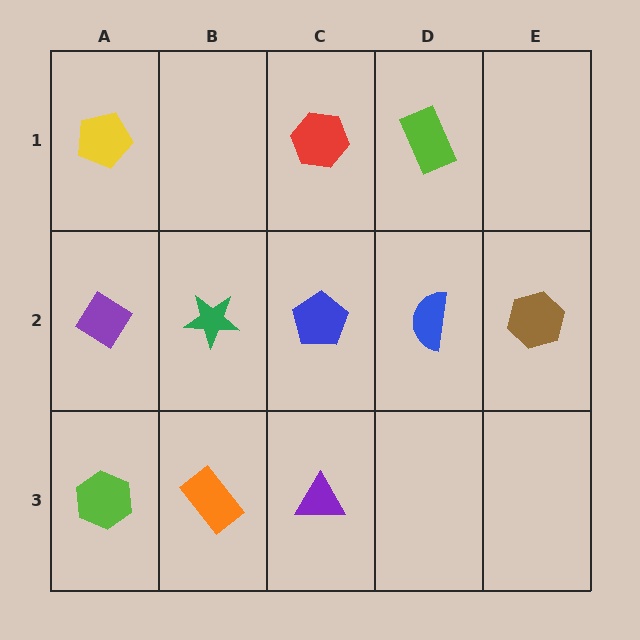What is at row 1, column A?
A yellow pentagon.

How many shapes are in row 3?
3 shapes.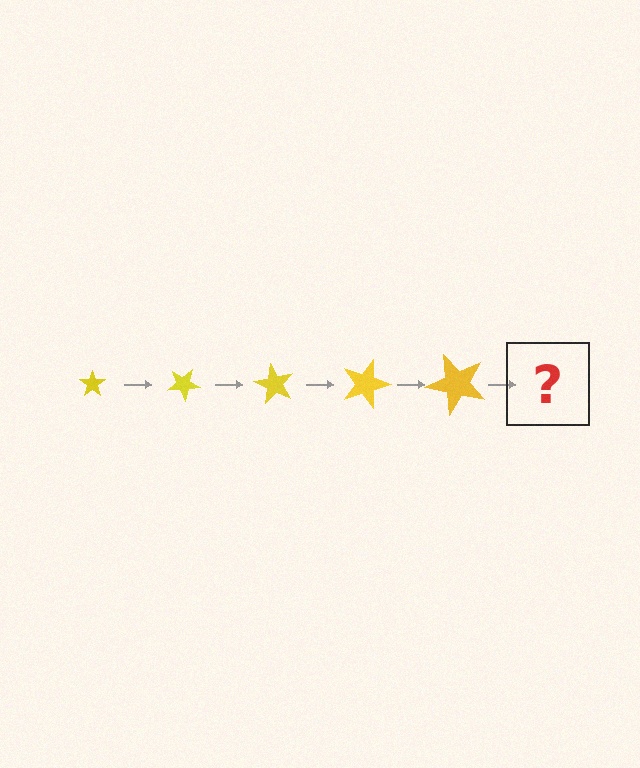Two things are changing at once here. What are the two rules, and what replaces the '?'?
The two rules are that the star grows larger each step and it rotates 30 degrees each step. The '?' should be a star, larger than the previous one and rotated 150 degrees from the start.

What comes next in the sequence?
The next element should be a star, larger than the previous one and rotated 150 degrees from the start.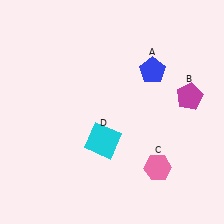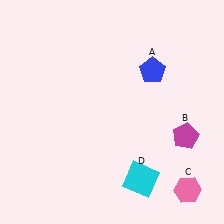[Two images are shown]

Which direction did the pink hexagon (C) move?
The pink hexagon (C) moved right.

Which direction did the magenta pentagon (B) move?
The magenta pentagon (B) moved down.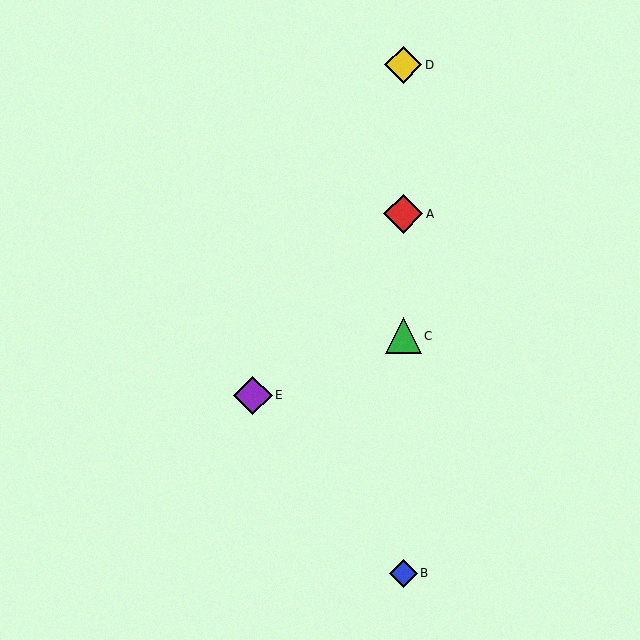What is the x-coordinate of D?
Object D is at x≈403.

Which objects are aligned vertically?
Objects A, B, C, D are aligned vertically.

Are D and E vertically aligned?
No, D is at x≈403 and E is at x≈253.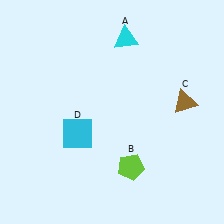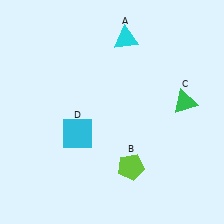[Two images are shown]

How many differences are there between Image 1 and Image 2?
There is 1 difference between the two images.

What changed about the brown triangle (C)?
In Image 1, C is brown. In Image 2, it changed to green.